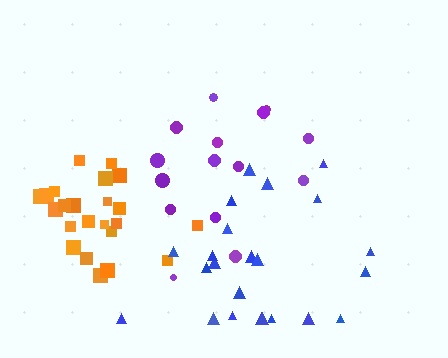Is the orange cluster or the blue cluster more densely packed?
Orange.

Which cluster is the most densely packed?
Orange.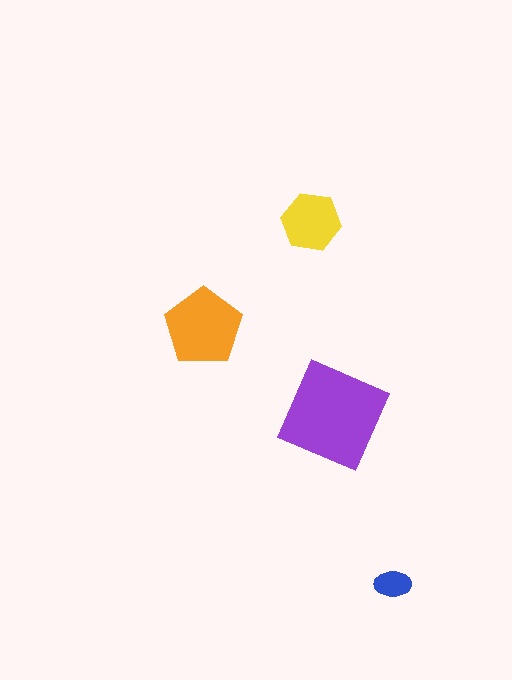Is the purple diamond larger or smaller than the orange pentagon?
Larger.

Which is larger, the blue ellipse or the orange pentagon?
The orange pentagon.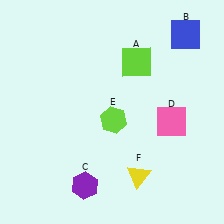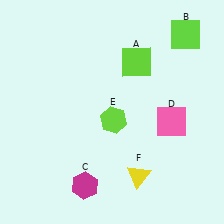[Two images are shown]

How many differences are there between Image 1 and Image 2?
There are 2 differences between the two images.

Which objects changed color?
B changed from blue to lime. C changed from purple to magenta.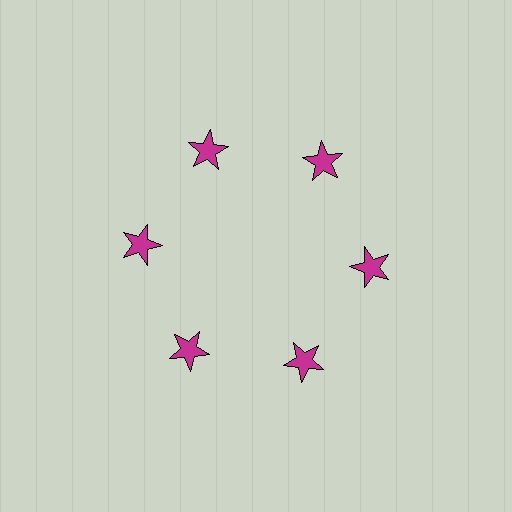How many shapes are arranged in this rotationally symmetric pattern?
There are 6 shapes, arranged in 6 groups of 1.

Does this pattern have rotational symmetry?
Yes, this pattern has 6-fold rotational symmetry. It looks the same after rotating 60 degrees around the center.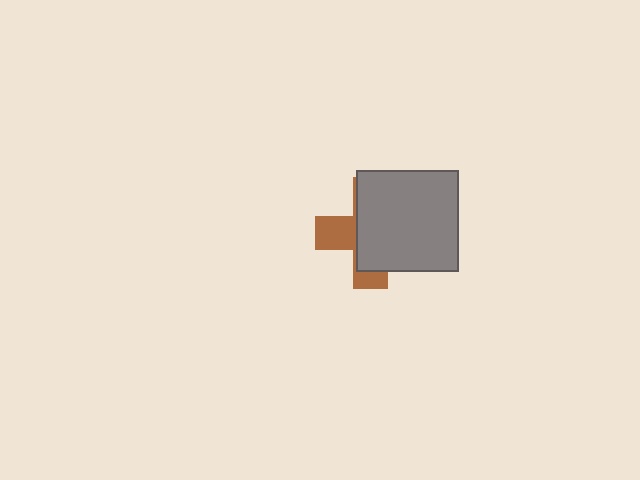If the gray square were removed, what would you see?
You would see the complete brown cross.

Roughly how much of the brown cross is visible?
A small part of it is visible (roughly 33%).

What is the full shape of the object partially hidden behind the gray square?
The partially hidden object is a brown cross.